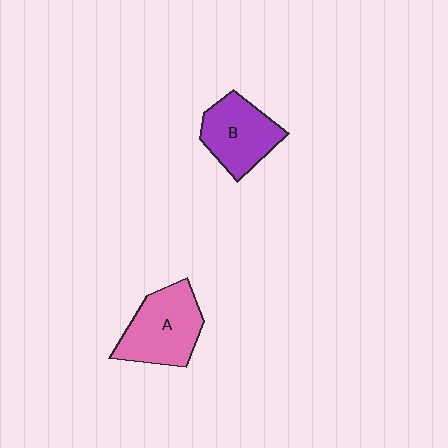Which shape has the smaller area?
Shape B (purple).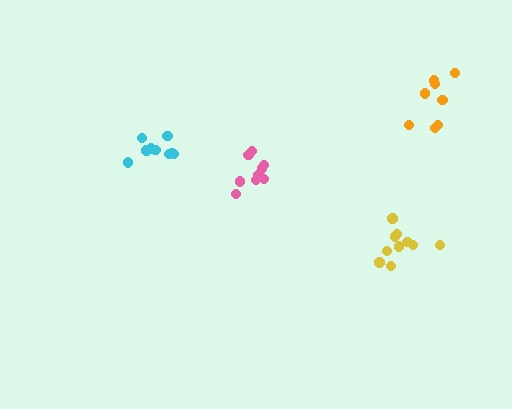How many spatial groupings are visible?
There are 4 spatial groupings.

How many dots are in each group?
Group 1: 9 dots, Group 2: 8 dots, Group 3: 10 dots, Group 4: 9 dots (36 total).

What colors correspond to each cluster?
The clusters are colored: pink, orange, yellow, cyan.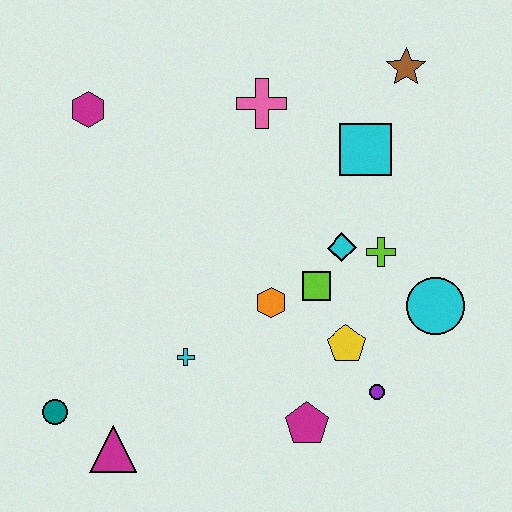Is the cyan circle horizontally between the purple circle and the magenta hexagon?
No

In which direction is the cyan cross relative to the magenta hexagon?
The cyan cross is below the magenta hexagon.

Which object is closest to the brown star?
The cyan square is closest to the brown star.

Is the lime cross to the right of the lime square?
Yes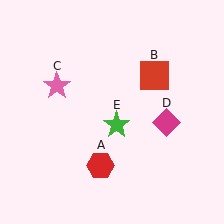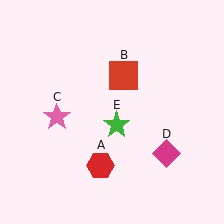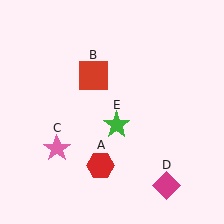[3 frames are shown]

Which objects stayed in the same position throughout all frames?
Red hexagon (object A) and green star (object E) remained stationary.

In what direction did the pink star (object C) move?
The pink star (object C) moved down.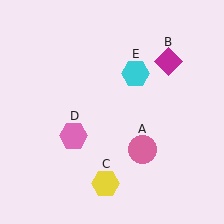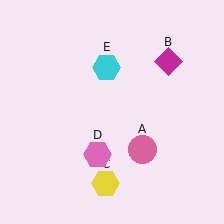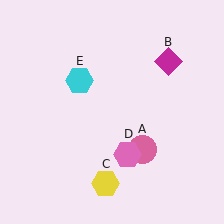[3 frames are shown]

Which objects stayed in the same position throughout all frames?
Pink circle (object A) and magenta diamond (object B) and yellow hexagon (object C) remained stationary.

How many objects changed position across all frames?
2 objects changed position: pink hexagon (object D), cyan hexagon (object E).